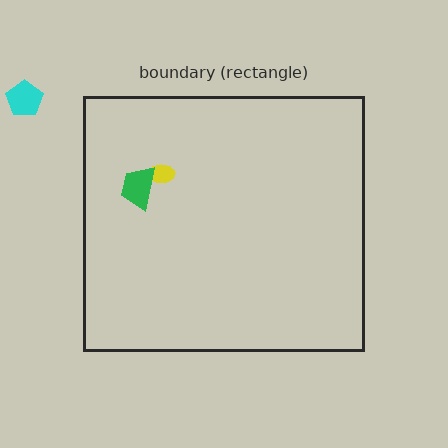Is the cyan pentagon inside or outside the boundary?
Outside.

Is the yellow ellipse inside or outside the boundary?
Inside.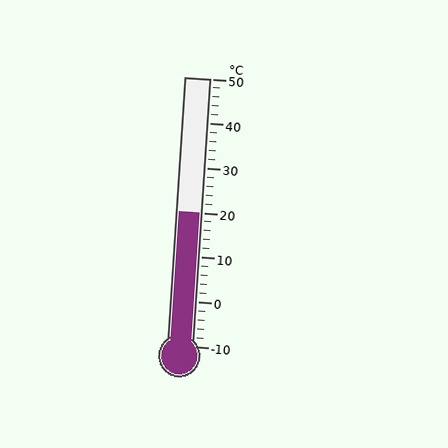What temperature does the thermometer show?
The thermometer shows approximately 20°C.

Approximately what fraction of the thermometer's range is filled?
The thermometer is filled to approximately 50% of its range.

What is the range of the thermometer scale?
The thermometer scale ranges from -10°C to 50°C.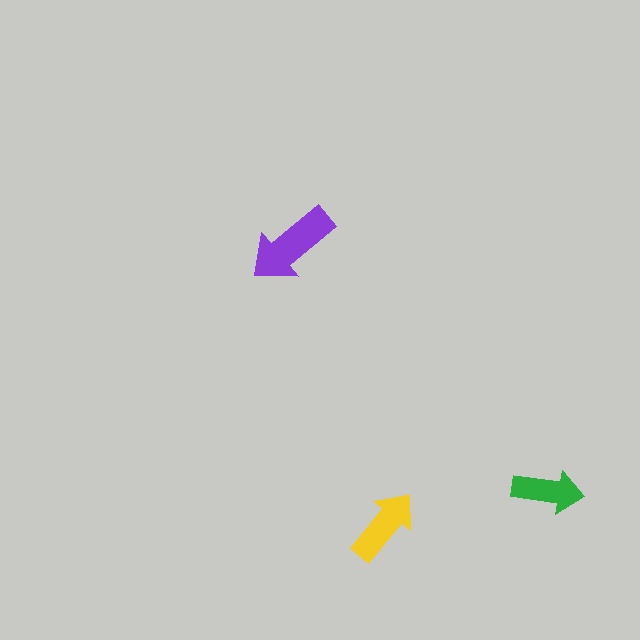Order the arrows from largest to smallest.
the purple one, the yellow one, the green one.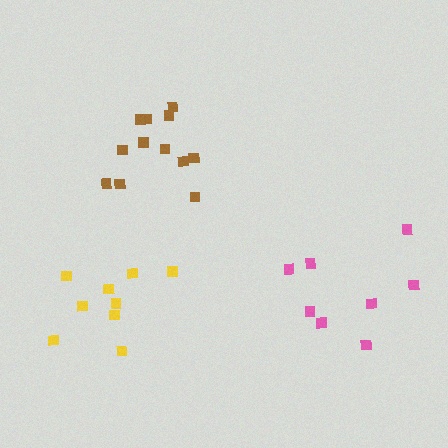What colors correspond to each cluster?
The clusters are colored: pink, brown, yellow.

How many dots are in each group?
Group 1: 8 dots, Group 2: 12 dots, Group 3: 9 dots (29 total).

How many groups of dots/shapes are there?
There are 3 groups.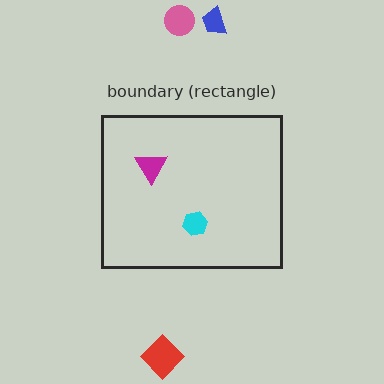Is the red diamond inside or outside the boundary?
Outside.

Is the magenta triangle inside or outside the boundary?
Inside.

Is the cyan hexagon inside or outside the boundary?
Inside.